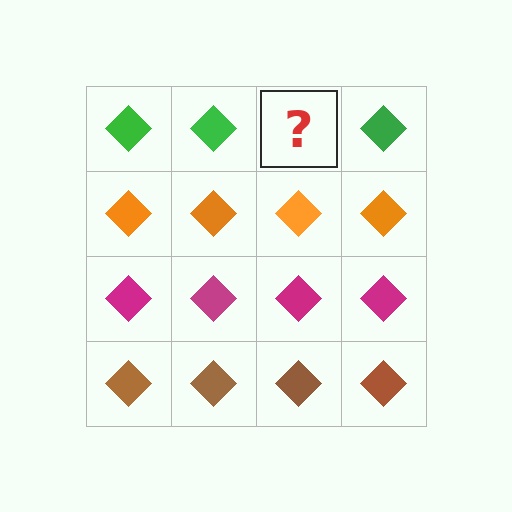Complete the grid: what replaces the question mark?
The question mark should be replaced with a green diamond.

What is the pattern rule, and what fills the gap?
The rule is that each row has a consistent color. The gap should be filled with a green diamond.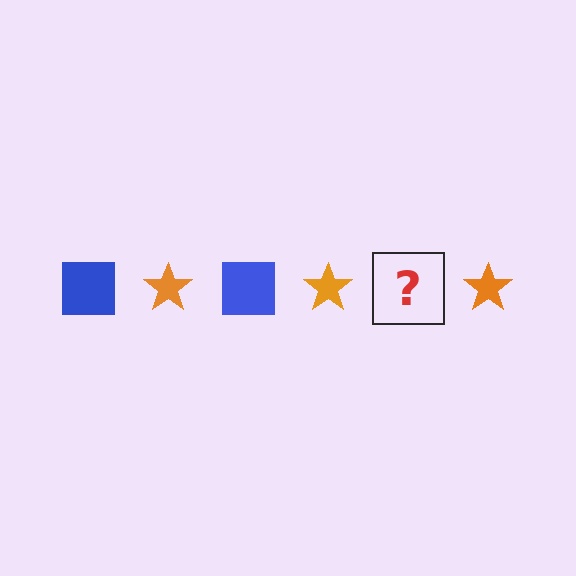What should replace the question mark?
The question mark should be replaced with a blue square.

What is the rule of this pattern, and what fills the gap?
The rule is that the pattern alternates between blue square and orange star. The gap should be filled with a blue square.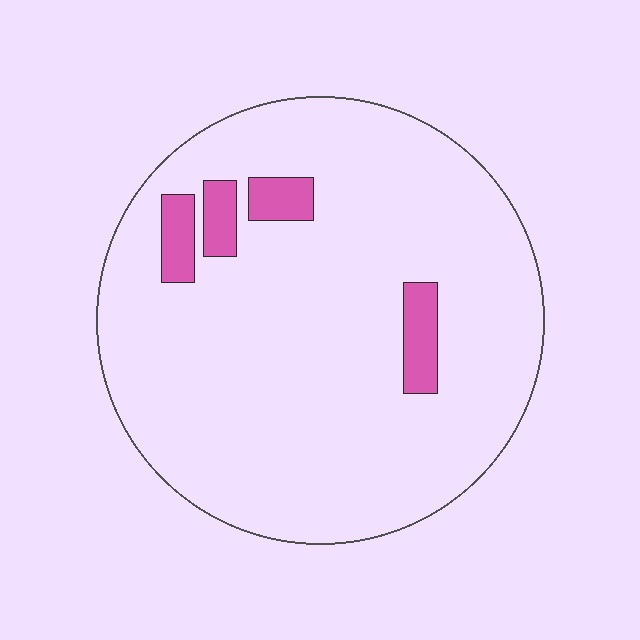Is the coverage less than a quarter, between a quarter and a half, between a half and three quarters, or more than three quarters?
Less than a quarter.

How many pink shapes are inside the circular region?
4.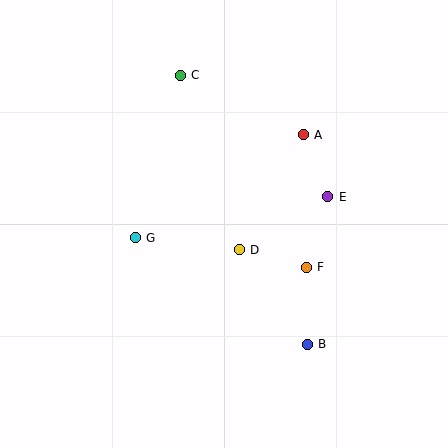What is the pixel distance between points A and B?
The distance between A and B is 209 pixels.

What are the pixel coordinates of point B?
Point B is at (307, 344).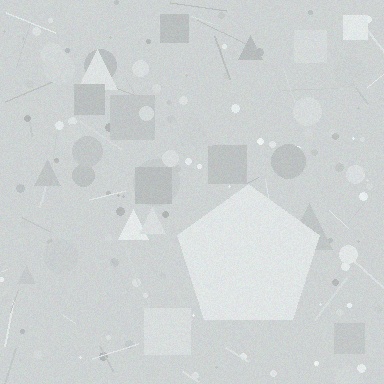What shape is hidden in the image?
A pentagon is hidden in the image.